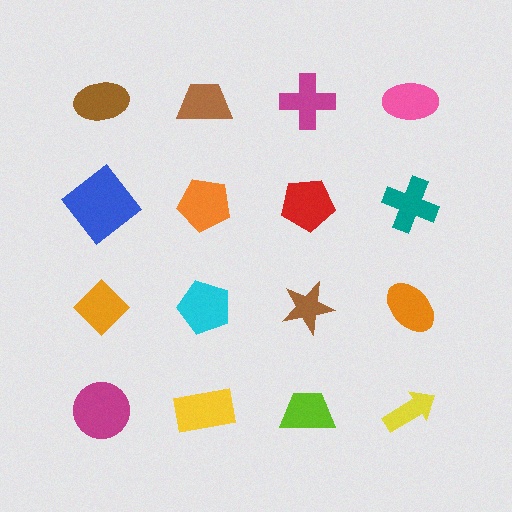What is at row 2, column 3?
A red pentagon.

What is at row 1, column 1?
A brown ellipse.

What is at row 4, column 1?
A magenta circle.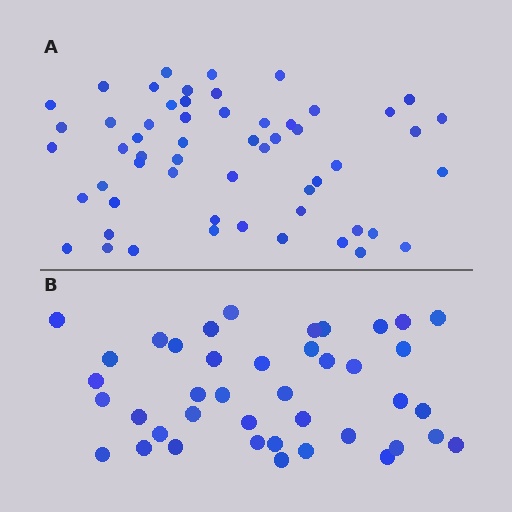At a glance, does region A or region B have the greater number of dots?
Region A (the top region) has more dots.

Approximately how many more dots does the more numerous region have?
Region A has approximately 15 more dots than region B.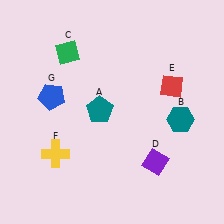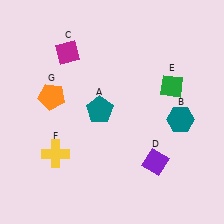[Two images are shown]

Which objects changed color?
C changed from green to magenta. E changed from red to green. G changed from blue to orange.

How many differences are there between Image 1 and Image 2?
There are 3 differences between the two images.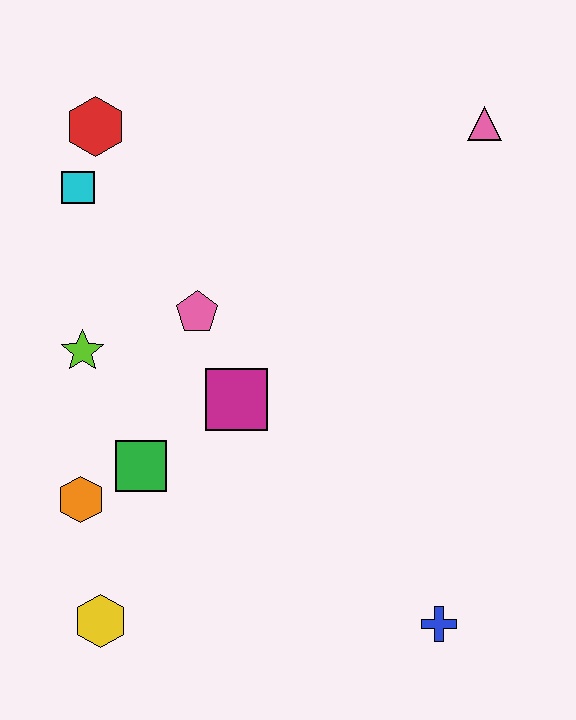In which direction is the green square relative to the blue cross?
The green square is to the left of the blue cross.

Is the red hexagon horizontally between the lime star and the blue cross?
Yes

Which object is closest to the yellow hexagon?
The orange hexagon is closest to the yellow hexagon.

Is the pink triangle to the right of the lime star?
Yes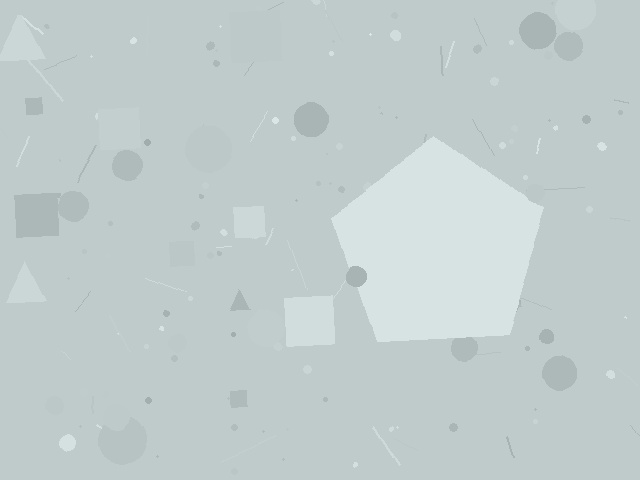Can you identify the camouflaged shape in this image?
The camouflaged shape is a pentagon.